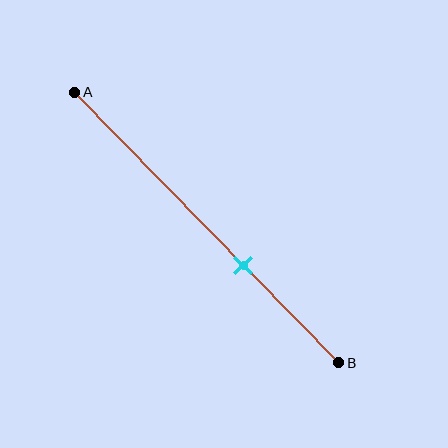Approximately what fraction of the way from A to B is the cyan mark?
The cyan mark is approximately 65% of the way from A to B.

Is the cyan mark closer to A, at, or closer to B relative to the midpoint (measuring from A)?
The cyan mark is closer to point B than the midpoint of segment AB.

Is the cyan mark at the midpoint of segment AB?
No, the mark is at about 65% from A, not at the 50% midpoint.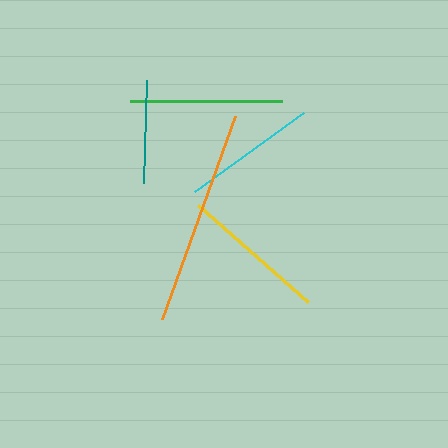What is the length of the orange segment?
The orange segment is approximately 216 pixels long.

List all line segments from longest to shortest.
From longest to shortest: orange, green, yellow, cyan, teal.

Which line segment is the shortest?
The teal line is the shortest at approximately 103 pixels.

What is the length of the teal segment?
The teal segment is approximately 103 pixels long.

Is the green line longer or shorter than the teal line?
The green line is longer than the teal line.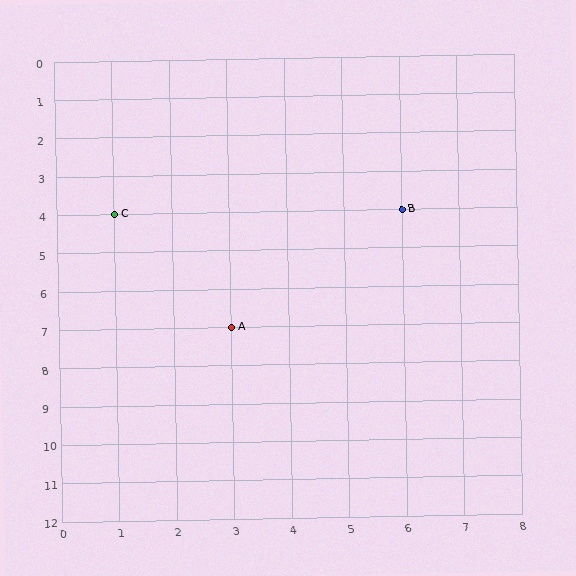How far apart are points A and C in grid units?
Points A and C are 2 columns and 3 rows apart (about 3.6 grid units diagonally).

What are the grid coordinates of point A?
Point A is at grid coordinates (3, 7).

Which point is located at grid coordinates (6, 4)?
Point B is at (6, 4).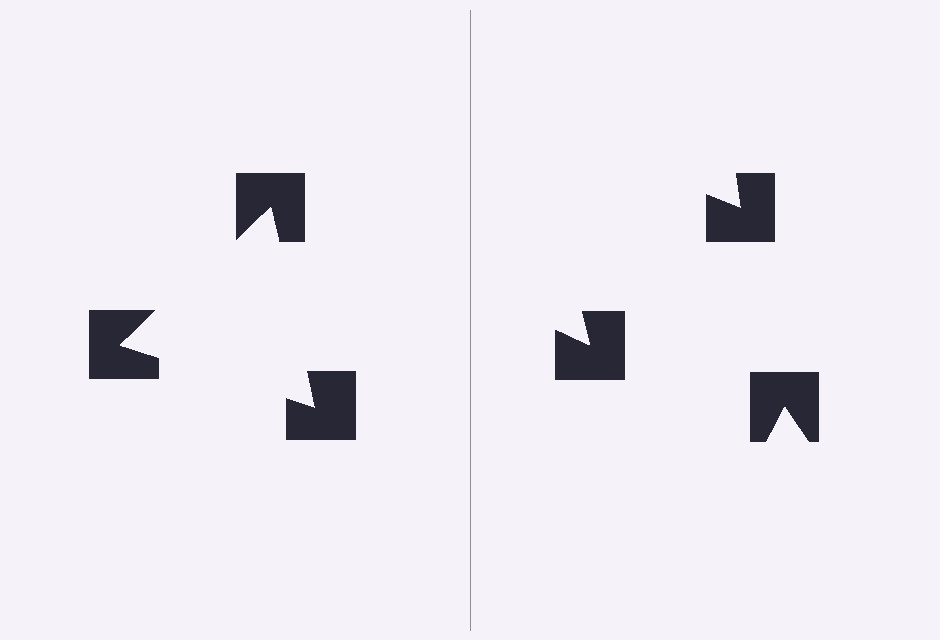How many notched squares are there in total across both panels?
6 — 3 on each side.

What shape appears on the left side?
An illusory triangle.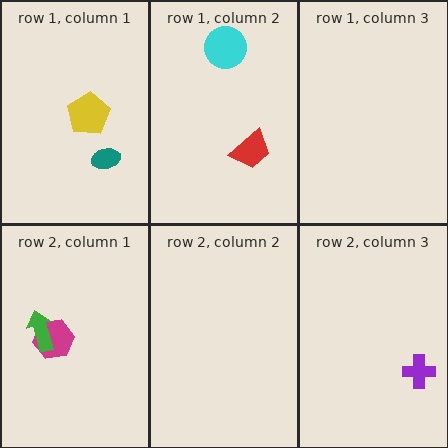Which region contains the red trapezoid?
The row 1, column 2 region.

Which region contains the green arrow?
The row 2, column 1 region.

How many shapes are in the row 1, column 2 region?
2.